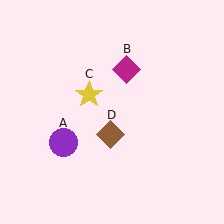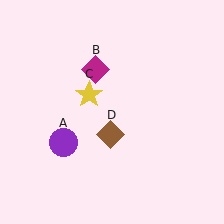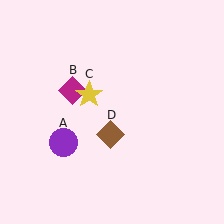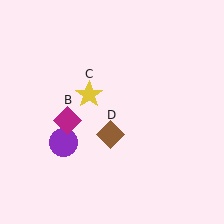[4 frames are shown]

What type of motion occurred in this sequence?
The magenta diamond (object B) rotated counterclockwise around the center of the scene.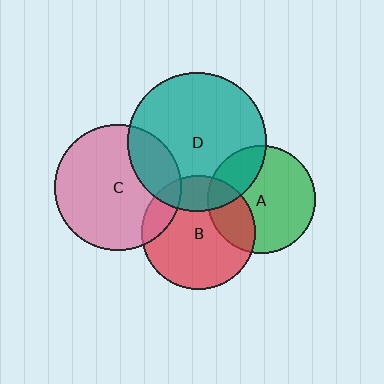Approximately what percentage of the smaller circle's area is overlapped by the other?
Approximately 20%.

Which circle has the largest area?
Circle D (teal).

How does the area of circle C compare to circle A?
Approximately 1.4 times.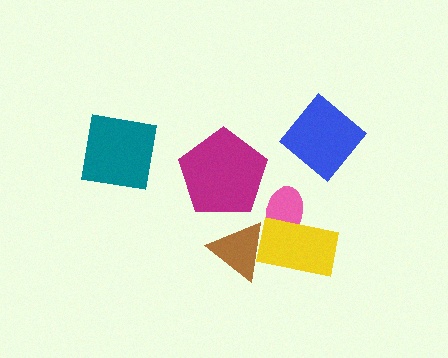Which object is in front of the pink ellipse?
The yellow rectangle is in front of the pink ellipse.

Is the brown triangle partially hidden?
Yes, it is partially covered by another shape.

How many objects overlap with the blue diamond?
0 objects overlap with the blue diamond.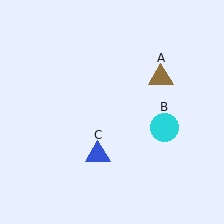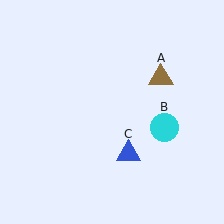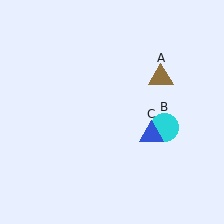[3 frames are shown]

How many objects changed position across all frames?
1 object changed position: blue triangle (object C).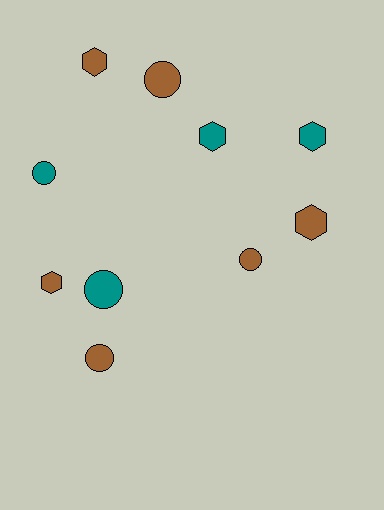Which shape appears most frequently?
Circle, with 5 objects.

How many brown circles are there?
There are 3 brown circles.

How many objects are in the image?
There are 10 objects.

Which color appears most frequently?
Brown, with 6 objects.